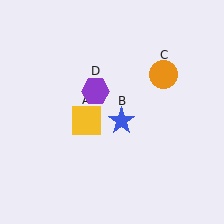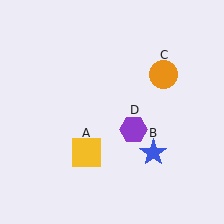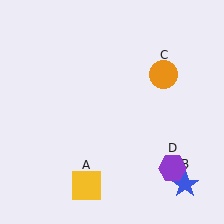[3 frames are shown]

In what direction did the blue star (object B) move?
The blue star (object B) moved down and to the right.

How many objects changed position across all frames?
3 objects changed position: yellow square (object A), blue star (object B), purple hexagon (object D).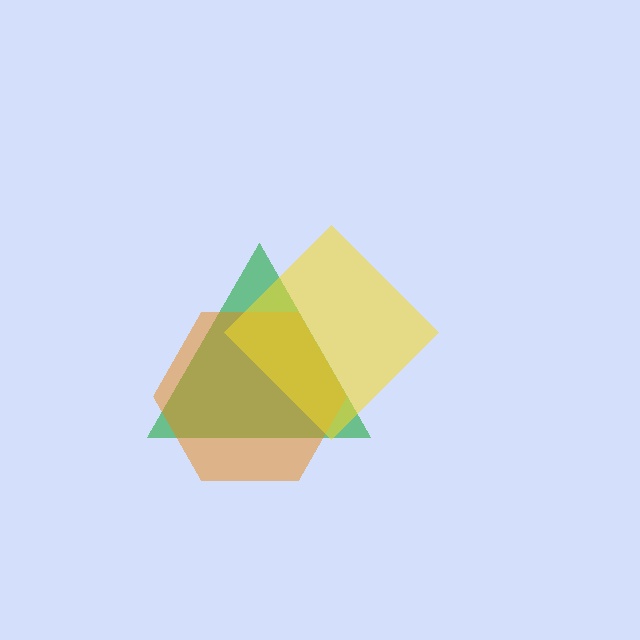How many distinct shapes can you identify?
There are 3 distinct shapes: a green triangle, an orange hexagon, a yellow diamond.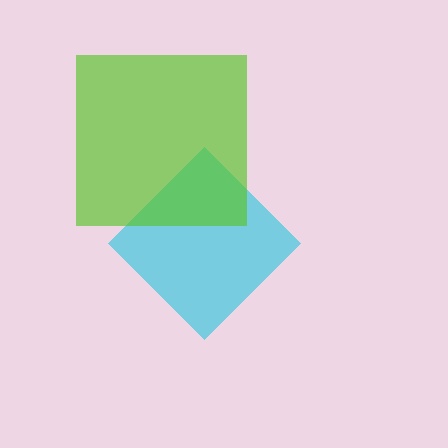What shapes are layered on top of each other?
The layered shapes are: a cyan diamond, a lime square.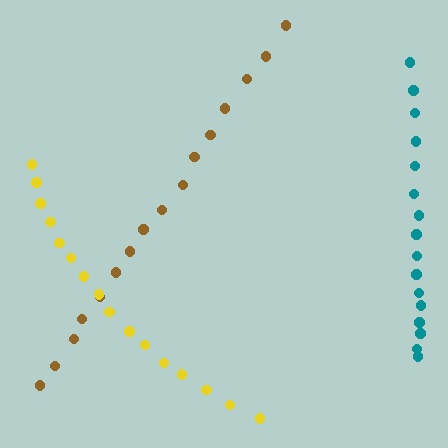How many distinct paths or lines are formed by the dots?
There are 3 distinct paths.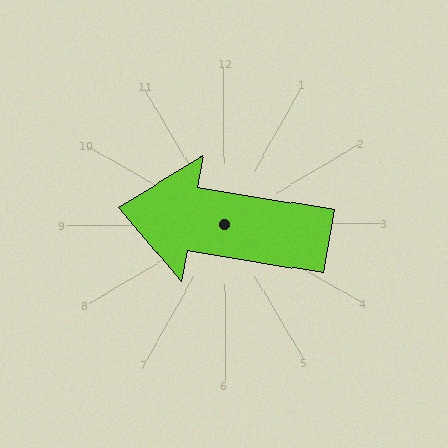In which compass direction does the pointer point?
West.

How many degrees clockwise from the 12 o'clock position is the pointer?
Approximately 280 degrees.